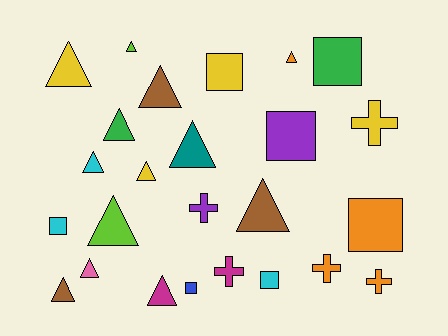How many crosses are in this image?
There are 5 crosses.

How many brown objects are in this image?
There are 3 brown objects.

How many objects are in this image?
There are 25 objects.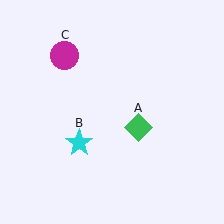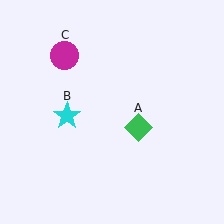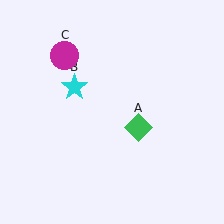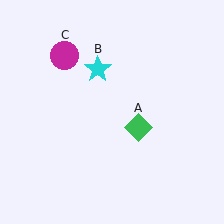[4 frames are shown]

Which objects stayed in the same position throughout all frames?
Green diamond (object A) and magenta circle (object C) remained stationary.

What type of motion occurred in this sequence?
The cyan star (object B) rotated clockwise around the center of the scene.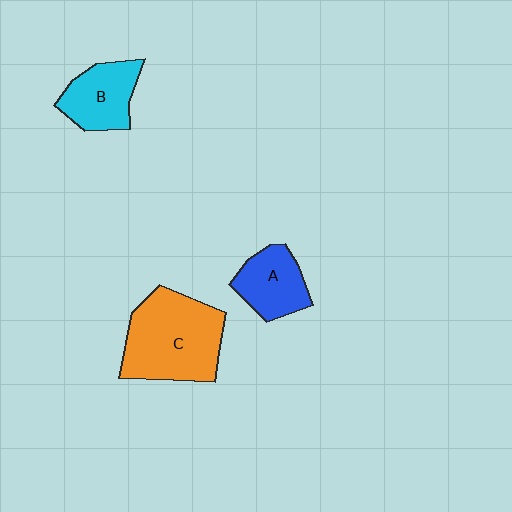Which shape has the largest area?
Shape C (orange).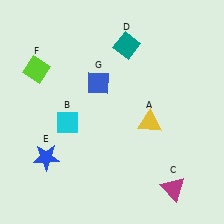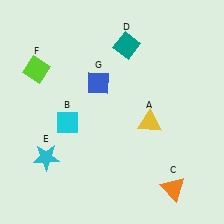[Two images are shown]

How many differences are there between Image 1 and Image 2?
There are 2 differences between the two images.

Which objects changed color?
C changed from magenta to orange. E changed from blue to cyan.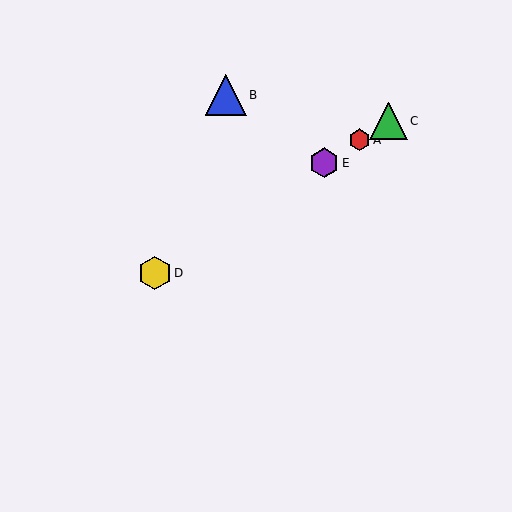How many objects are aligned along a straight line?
4 objects (A, C, D, E) are aligned along a straight line.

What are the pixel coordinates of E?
Object E is at (324, 163).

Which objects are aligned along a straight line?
Objects A, C, D, E are aligned along a straight line.